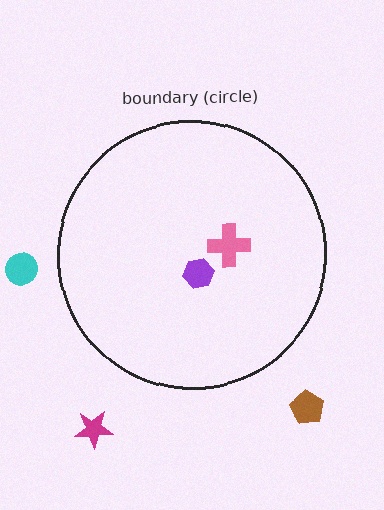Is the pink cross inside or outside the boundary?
Inside.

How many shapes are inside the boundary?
2 inside, 3 outside.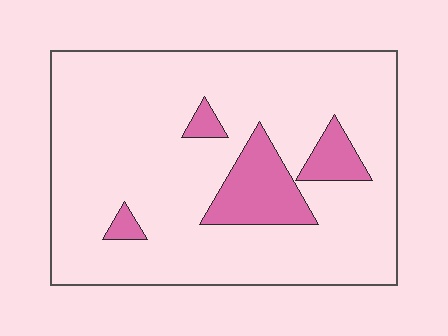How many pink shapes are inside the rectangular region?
4.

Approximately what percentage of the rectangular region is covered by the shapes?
Approximately 15%.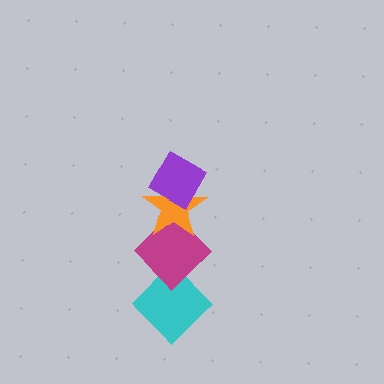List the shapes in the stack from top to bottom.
From top to bottom: the purple diamond, the orange star, the magenta diamond, the cyan diamond.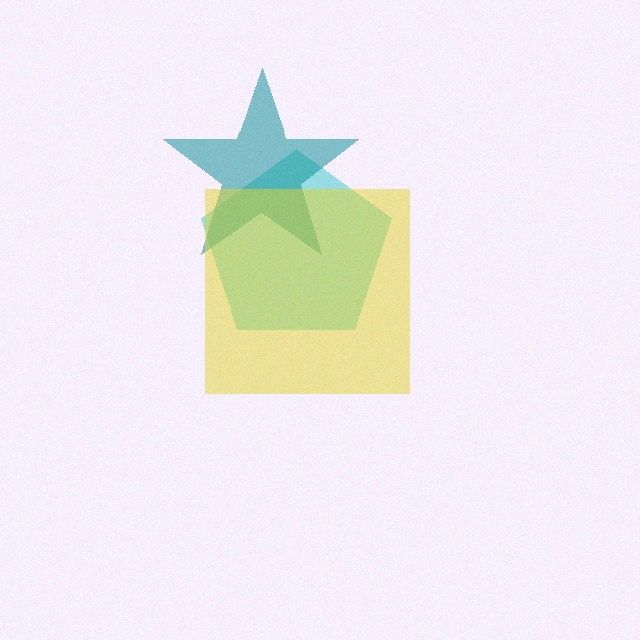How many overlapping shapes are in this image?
There are 3 overlapping shapes in the image.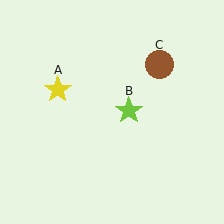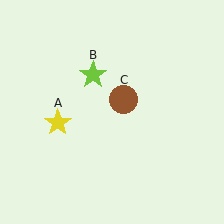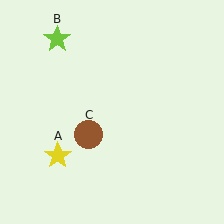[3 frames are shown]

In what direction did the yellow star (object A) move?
The yellow star (object A) moved down.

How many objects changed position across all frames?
3 objects changed position: yellow star (object A), lime star (object B), brown circle (object C).